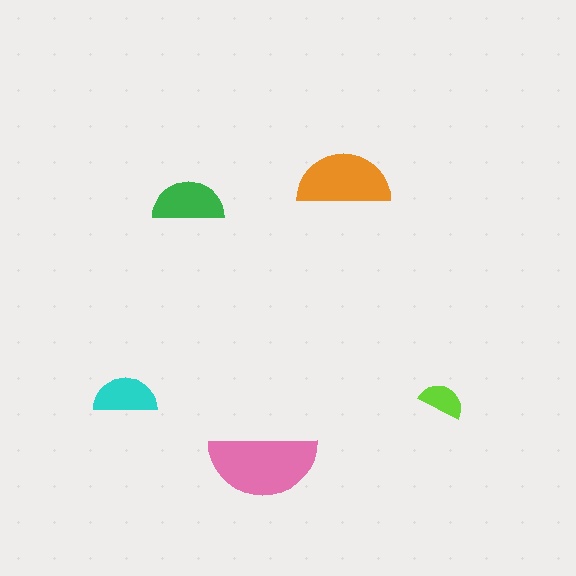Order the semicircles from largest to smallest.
the pink one, the orange one, the green one, the cyan one, the lime one.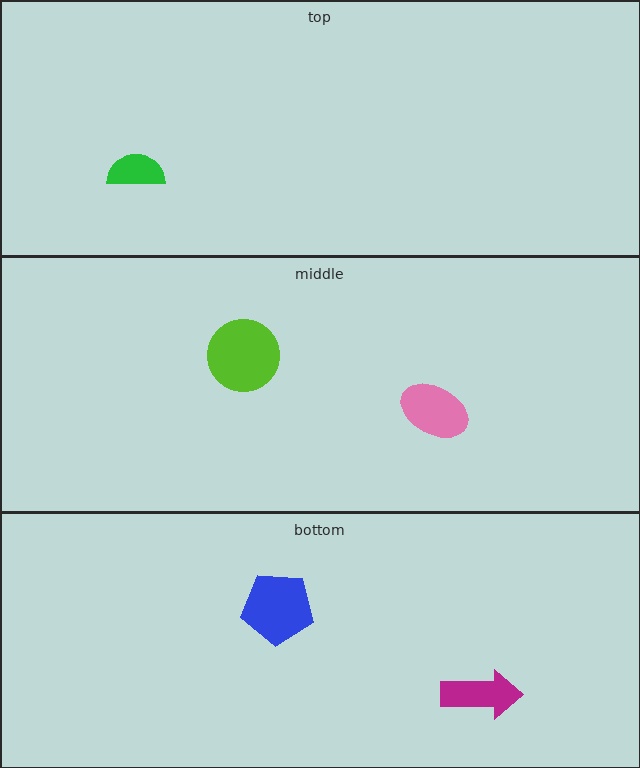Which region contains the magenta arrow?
The bottom region.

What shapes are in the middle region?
The pink ellipse, the lime circle.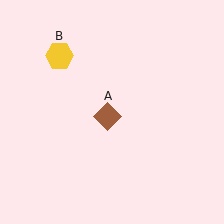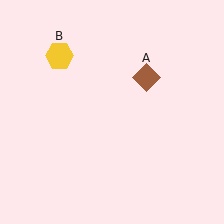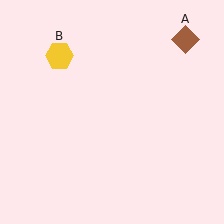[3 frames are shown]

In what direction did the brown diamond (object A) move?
The brown diamond (object A) moved up and to the right.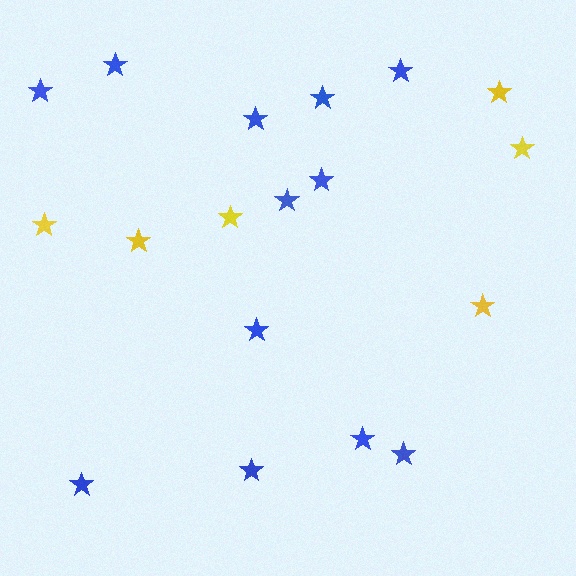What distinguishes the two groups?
There are 2 groups: one group of blue stars (12) and one group of yellow stars (6).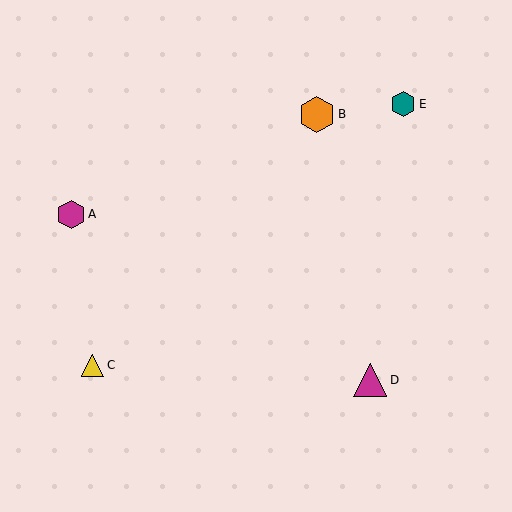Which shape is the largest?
The orange hexagon (labeled B) is the largest.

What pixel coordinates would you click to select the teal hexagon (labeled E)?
Click at (403, 104) to select the teal hexagon E.